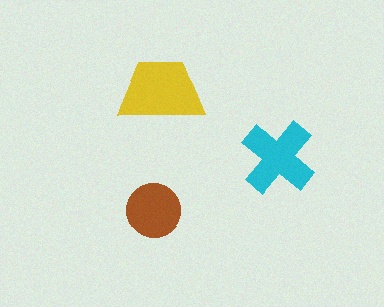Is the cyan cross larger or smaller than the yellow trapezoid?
Smaller.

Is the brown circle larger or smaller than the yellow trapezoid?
Smaller.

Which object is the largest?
The yellow trapezoid.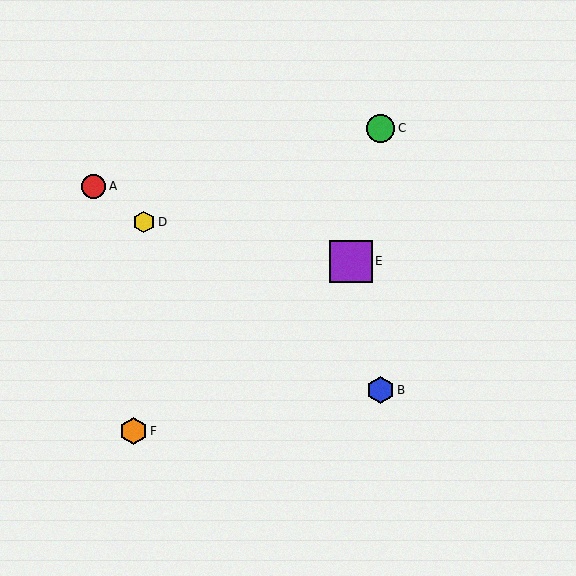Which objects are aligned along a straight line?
Objects A, B, D are aligned along a straight line.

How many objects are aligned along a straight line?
3 objects (A, B, D) are aligned along a straight line.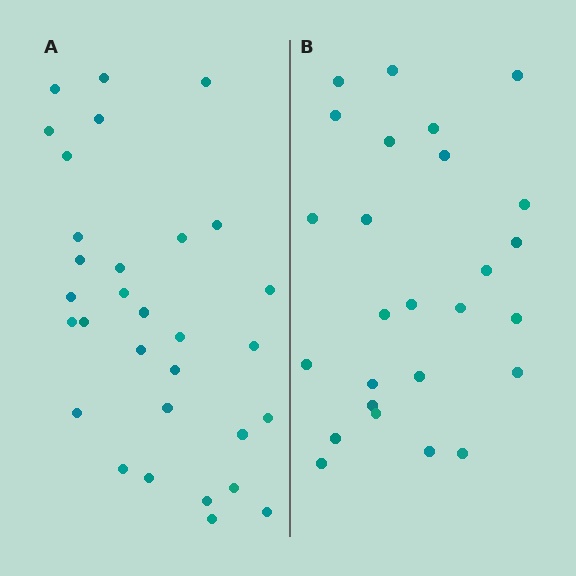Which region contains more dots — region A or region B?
Region A (the left region) has more dots.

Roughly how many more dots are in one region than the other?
Region A has about 5 more dots than region B.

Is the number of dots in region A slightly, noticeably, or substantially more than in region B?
Region A has only slightly more — the two regions are fairly close. The ratio is roughly 1.2 to 1.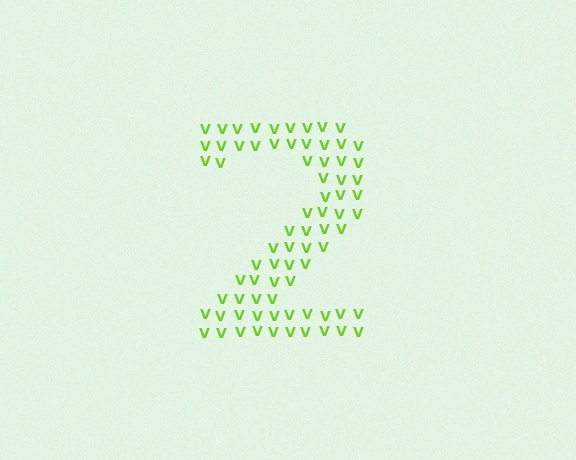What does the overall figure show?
The overall figure shows the digit 2.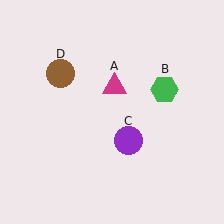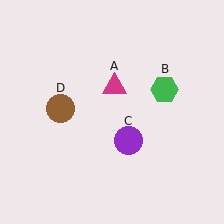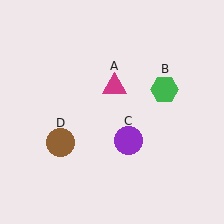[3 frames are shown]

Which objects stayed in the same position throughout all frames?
Magenta triangle (object A) and green hexagon (object B) and purple circle (object C) remained stationary.